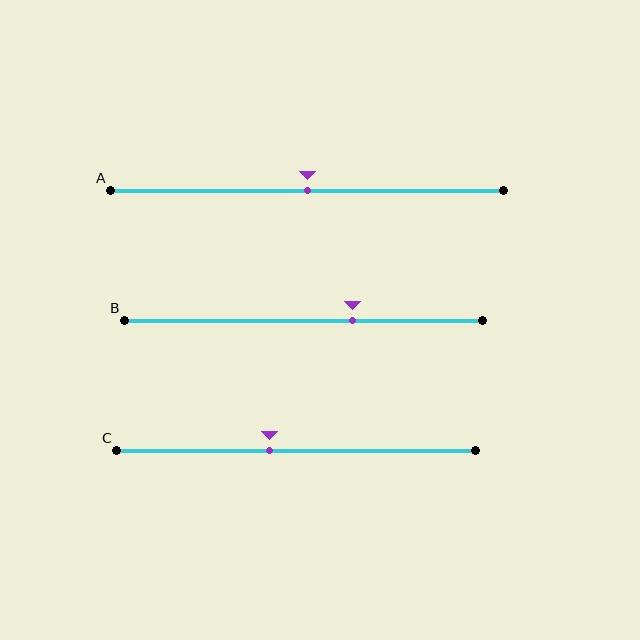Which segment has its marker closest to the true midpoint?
Segment A has its marker closest to the true midpoint.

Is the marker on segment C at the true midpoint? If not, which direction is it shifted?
No, the marker on segment C is shifted to the left by about 7% of the segment length.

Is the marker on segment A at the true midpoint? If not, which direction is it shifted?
Yes, the marker on segment A is at the true midpoint.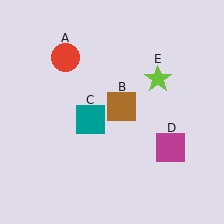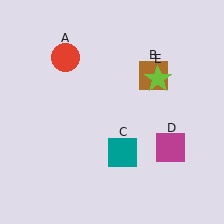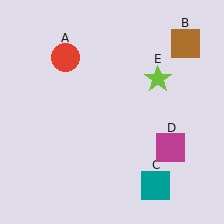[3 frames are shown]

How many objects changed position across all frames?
2 objects changed position: brown square (object B), teal square (object C).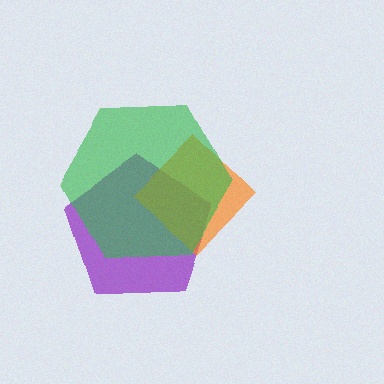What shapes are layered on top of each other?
The layered shapes are: a purple pentagon, an orange diamond, a green hexagon.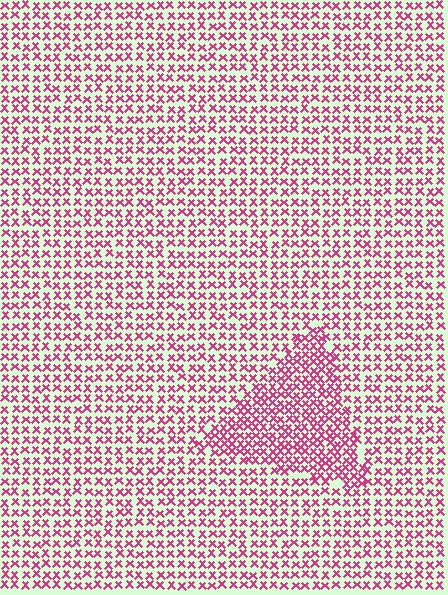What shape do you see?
I see a triangle.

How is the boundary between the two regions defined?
The boundary is defined by a change in element density (approximately 1.6x ratio). All elements are the same color, size, and shape.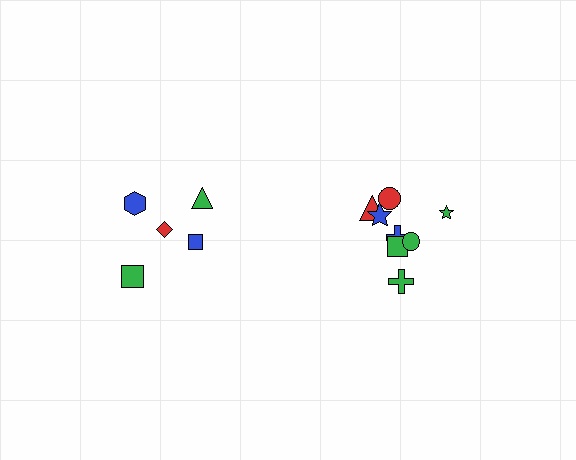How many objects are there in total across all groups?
There are 13 objects.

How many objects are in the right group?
There are 8 objects.